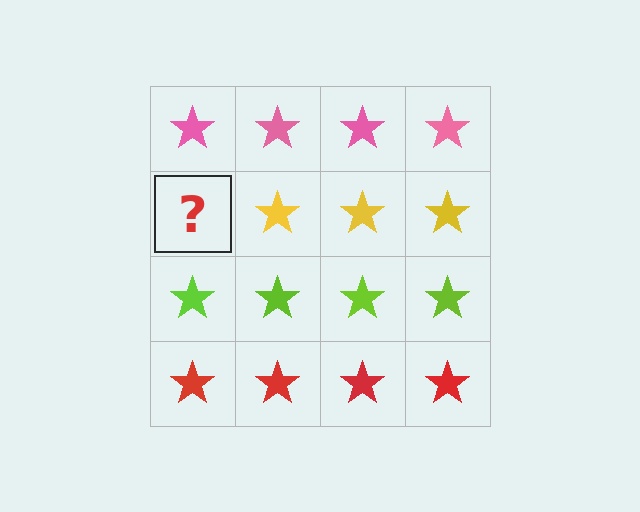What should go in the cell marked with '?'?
The missing cell should contain a yellow star.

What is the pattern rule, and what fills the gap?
The rule is that each row has a consistent color. The gap should be filled with a yellow star.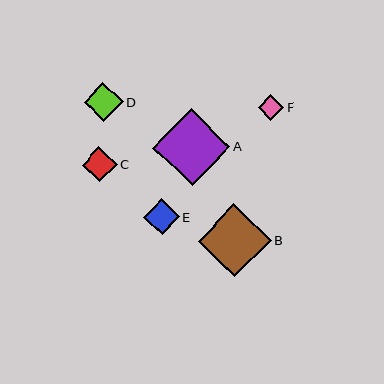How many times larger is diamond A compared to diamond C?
Diamond A is approximately 2.2 times the size of diamond C.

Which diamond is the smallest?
Diamond F is the smallest with a size of approximately 25 pixels.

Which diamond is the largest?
Diamond A is the largest with a size of approximately 77 pixels.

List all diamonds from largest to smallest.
From largest to smallest: A, B, D, E, C, F.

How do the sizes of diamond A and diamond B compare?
Diamond A and diamond B are approximately the same size.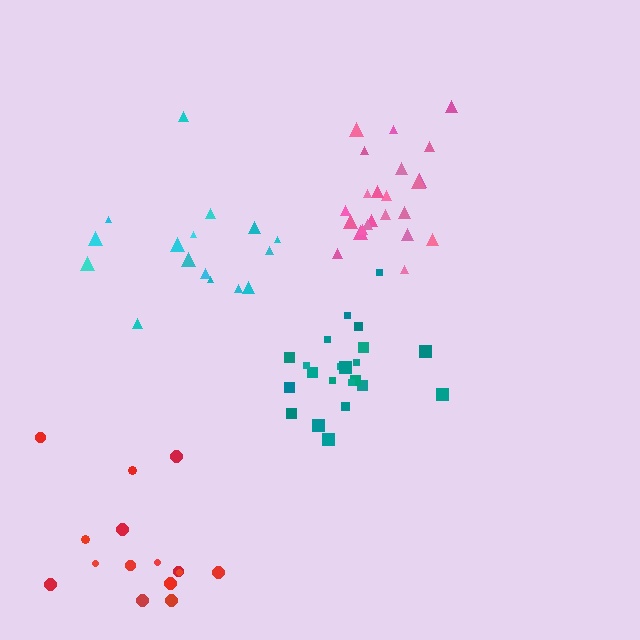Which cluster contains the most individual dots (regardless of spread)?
Pink (23).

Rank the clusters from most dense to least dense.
teal, pink, red, cyan.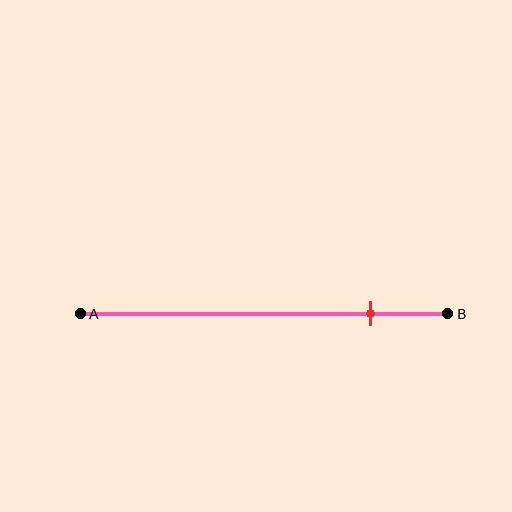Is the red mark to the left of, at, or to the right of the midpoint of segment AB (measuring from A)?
The red mark is to the right of the midpoint of segment AB.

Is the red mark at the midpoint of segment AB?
No, the mark is at about 80% from A, not at the 50% midpoint.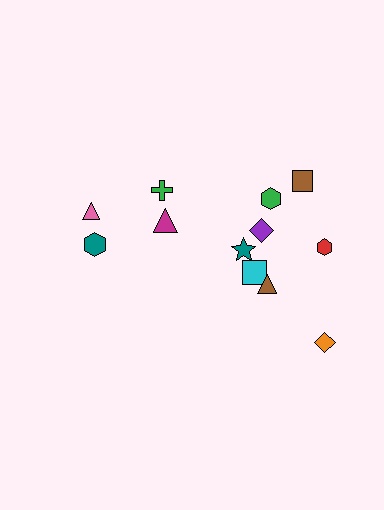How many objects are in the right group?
There are 8 objects.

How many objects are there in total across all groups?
There are 12 objects.